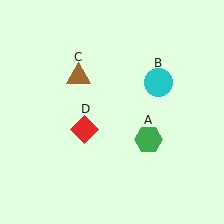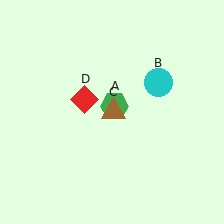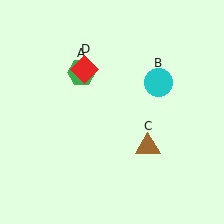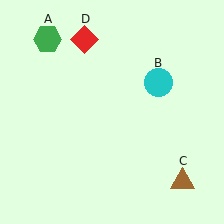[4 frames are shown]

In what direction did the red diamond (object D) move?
The red diamond (object D) moved up.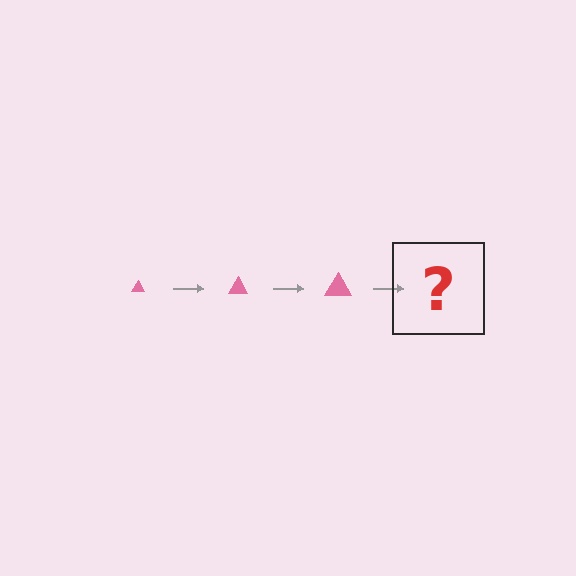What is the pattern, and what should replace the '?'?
The pattern is that the triangle gets progressively larger each step. The '?' should be a pink triangle, larger than the previous one.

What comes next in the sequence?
The next element should be a pink triangle, larger than the previous one.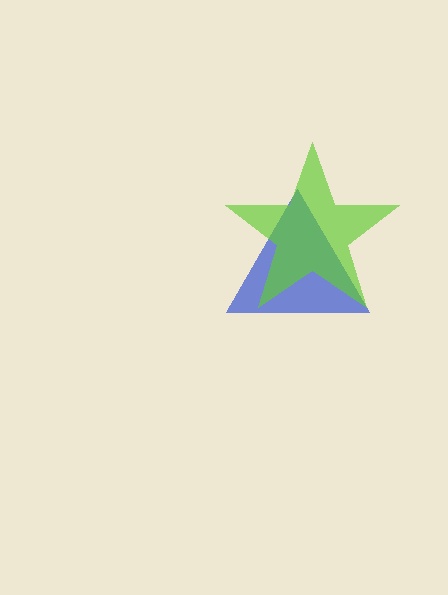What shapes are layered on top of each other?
The layered shapes are: a blue triangle, a lime star.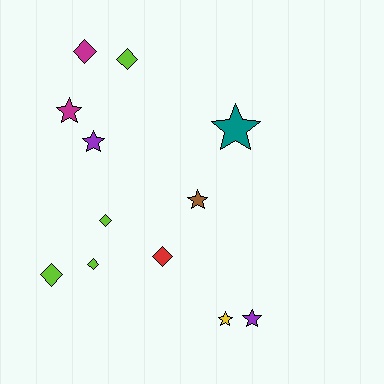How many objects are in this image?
There are 12 objects.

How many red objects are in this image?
There is 1 red object.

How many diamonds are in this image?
There are 6 diamonds.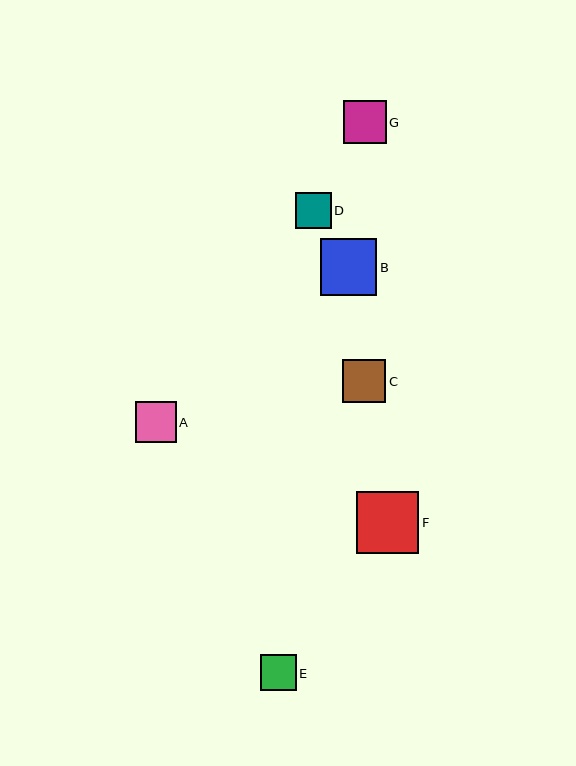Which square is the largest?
Square F is the largest with a size of approximately 62 pixels.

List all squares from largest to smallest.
From largest to smallest: F, B, G, C, A, D, E.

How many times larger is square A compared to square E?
Square A is approximately 1.1 times the size of square E.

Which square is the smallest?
Square E is the smallest with a size of approximately 36 pixels.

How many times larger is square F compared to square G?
Square F is approximately 1.5 times the size of square G.